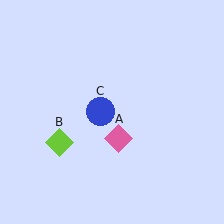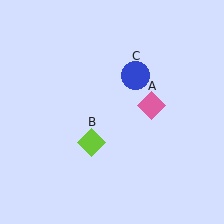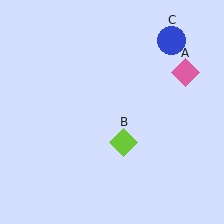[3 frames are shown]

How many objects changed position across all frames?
3 objects changed position: pink diamond (object A), lime diamond (object B), blue circle (object C).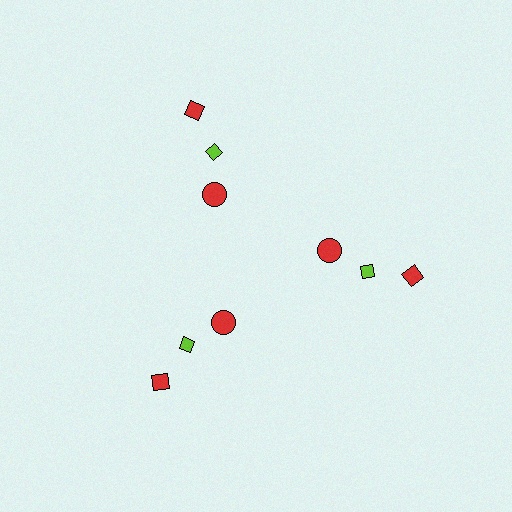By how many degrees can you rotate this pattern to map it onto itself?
The pattern maps onto itself every 120 degrees of rotation.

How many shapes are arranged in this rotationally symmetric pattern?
There are 9 shapes, arranged in 3 groups of 3.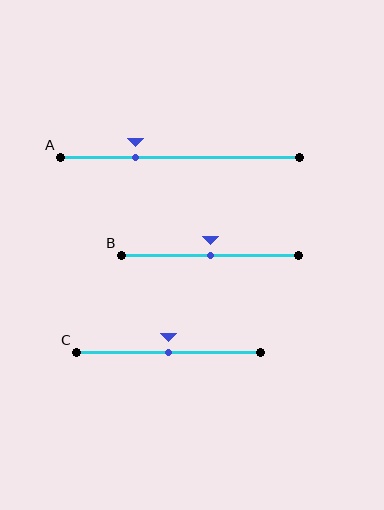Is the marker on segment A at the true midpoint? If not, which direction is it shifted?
No, the marker on segment A is shifted to the left by about 19% of the segment length.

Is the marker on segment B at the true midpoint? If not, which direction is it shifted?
Yes, the marker on segment B is at the true midpoint.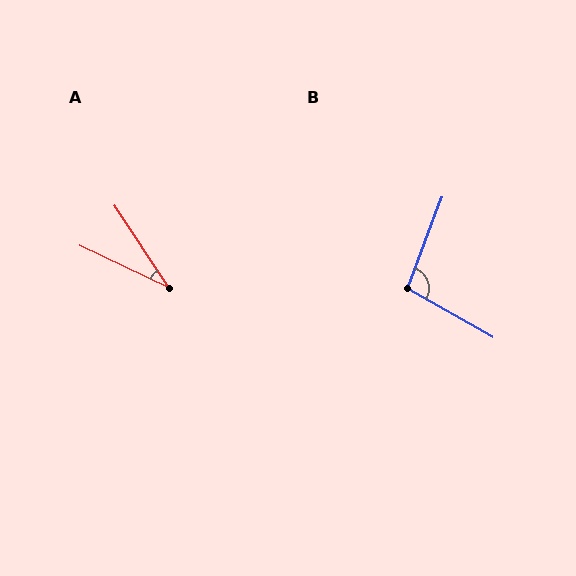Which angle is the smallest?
A, at approximately 31 degrees.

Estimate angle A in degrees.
Approximately 31 degrees.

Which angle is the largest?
B, at approximately 99 degrees.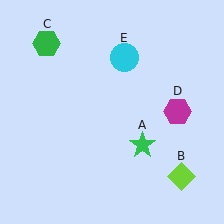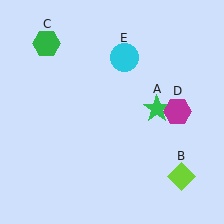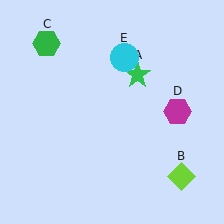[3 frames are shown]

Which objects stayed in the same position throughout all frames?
Lime diamond (object B) and green hexagon (object C) and magenta hexagon (object D) and cyan circle (object E) remained stationary.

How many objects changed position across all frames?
1 object changed position: green star (object A).